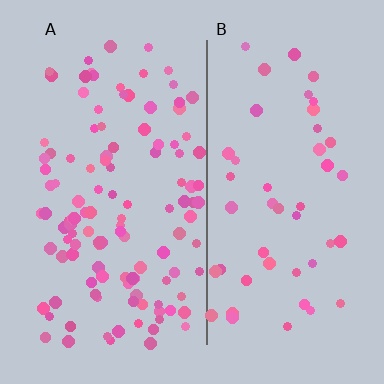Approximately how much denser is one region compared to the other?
Approximately 2.5× — region A over region B.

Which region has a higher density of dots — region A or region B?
A (the left).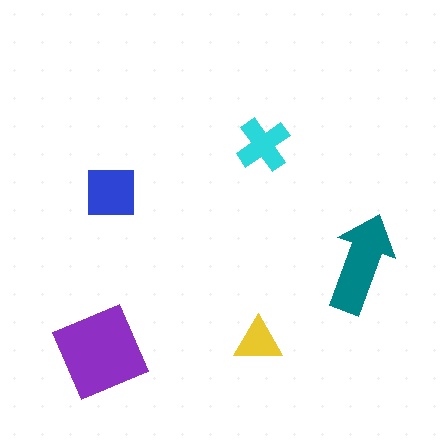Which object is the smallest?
The yellow triangle.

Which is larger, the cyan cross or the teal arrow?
The teal arrow.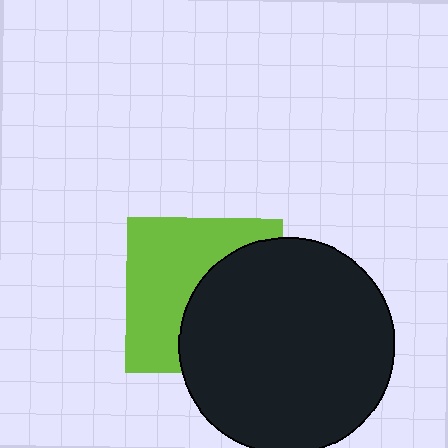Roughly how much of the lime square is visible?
About half of it is visible (roughly 52%).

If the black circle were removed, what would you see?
You would see the complete lime square.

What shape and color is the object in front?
The object in front is a black circle.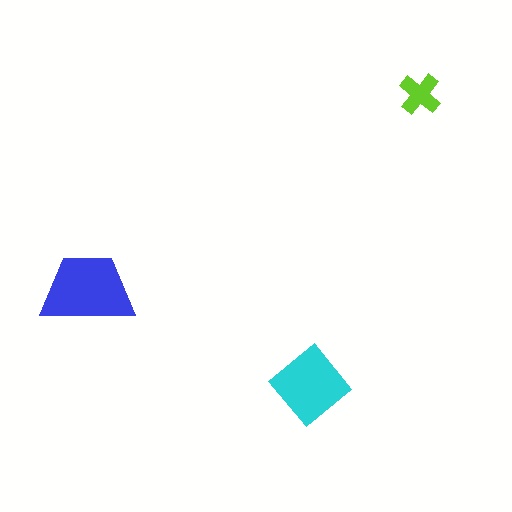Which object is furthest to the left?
The blue trapezoid is leftmost.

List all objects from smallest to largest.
The lime cross, the cyan diamond, the blue trapezoid.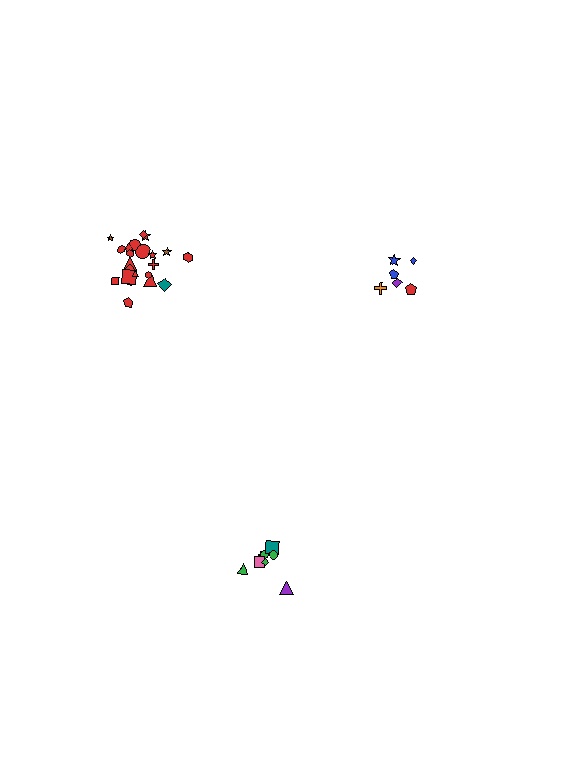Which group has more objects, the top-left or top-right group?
The top-left group.